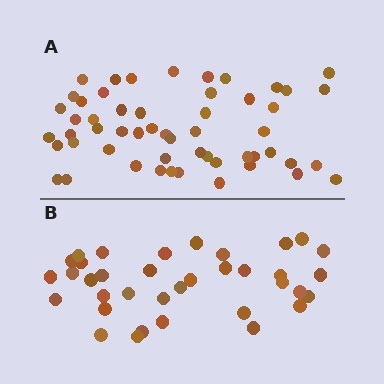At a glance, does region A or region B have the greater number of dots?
Region A (the top region) has more dots.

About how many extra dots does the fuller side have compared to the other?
Region A has approximately 20 more dots than region B.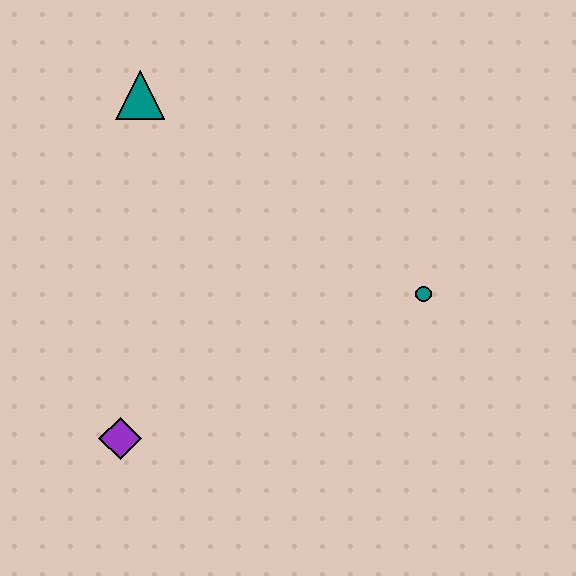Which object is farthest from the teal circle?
The teal triangle is farthest from the teal circle.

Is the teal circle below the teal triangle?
Yes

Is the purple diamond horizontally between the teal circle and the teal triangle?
No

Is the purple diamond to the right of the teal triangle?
No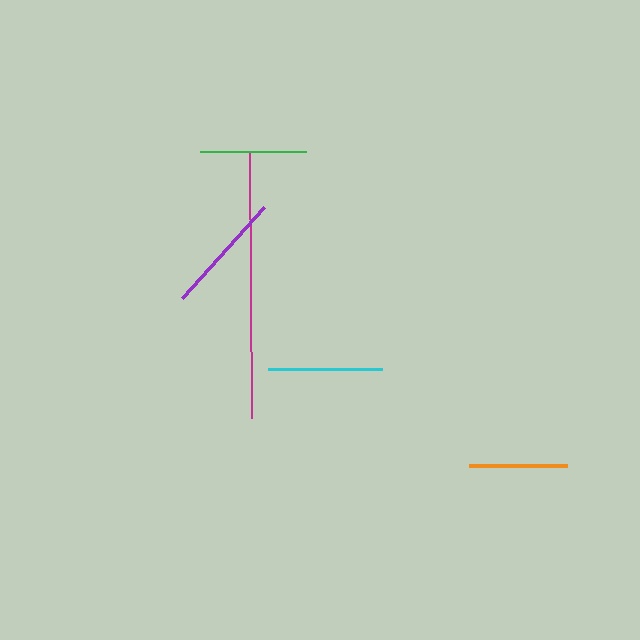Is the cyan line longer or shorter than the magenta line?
The magenta line is longer than the cyan line.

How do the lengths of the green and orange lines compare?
The green and orange lines are approximately the same length.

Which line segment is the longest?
The magenta line is the longest at approximately 265 pixels.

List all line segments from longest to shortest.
From longest to shortest: magenta, purple, cyan, green, orange.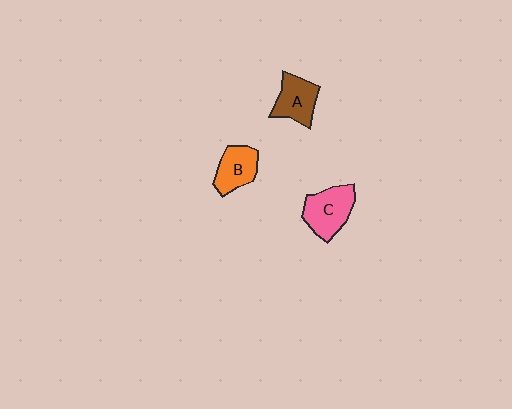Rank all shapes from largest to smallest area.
From largest to smallest: C (pink), A (brown), B (orange).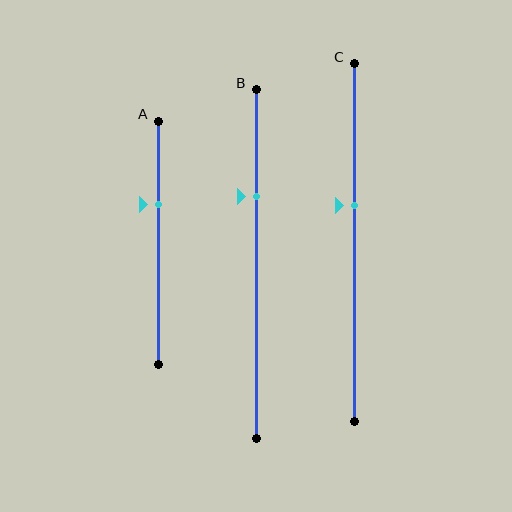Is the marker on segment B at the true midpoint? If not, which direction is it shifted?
No, the marker on segment B is shifted upward by about 19% of the segment length.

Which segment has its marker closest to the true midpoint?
Segment C has its marker closest to the true midpoint.